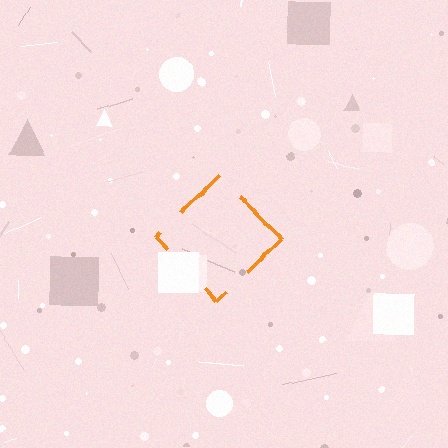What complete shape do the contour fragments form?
The contour fragments form a diamond.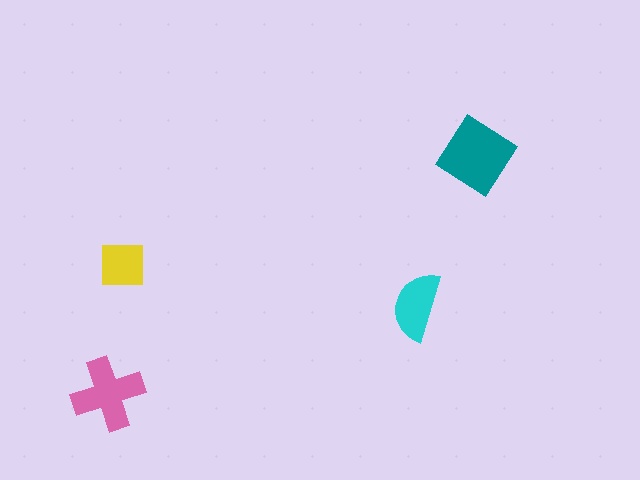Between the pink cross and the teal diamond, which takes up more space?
The teal diamond.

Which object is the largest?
The teal diamond.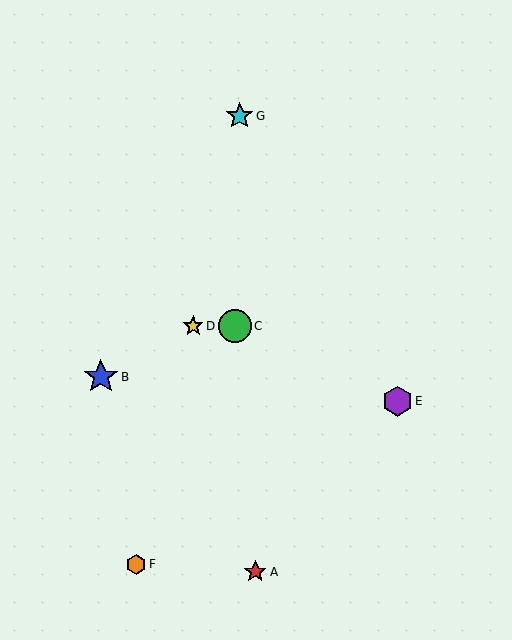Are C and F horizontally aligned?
No, C is at y≈326 and F is at y≈564.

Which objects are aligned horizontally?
Objects C, D are aligned horizontally.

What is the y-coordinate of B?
Object B is at y≈377.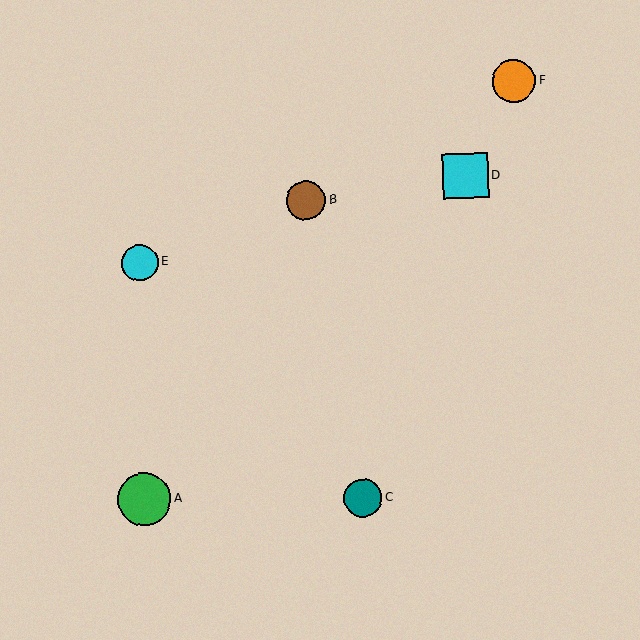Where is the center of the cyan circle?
The center of the cyan circle is at (140, 263).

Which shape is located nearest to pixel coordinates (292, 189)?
The brown circle (labeled B) at (306, 201) is nearest to that location.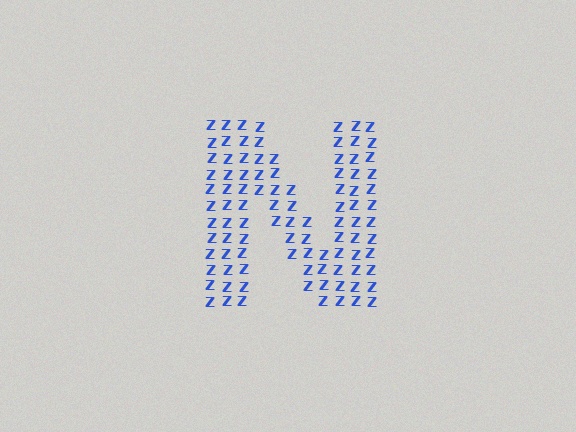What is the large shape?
The large shape is the letter N.